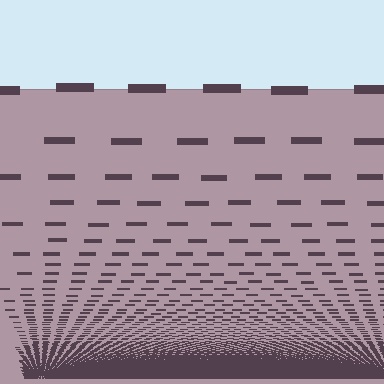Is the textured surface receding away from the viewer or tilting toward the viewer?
The surface appears to tilt toward the viewer. Texture elements get larger and sparser toward the top.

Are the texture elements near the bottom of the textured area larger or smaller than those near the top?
Smaller. The gradient is inverted — elements near the bottom are smaller and denser.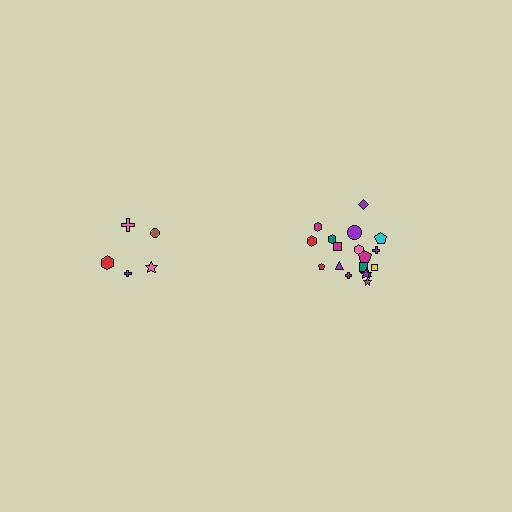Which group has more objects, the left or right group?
The right group.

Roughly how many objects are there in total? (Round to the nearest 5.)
Roughly 25 objects in total.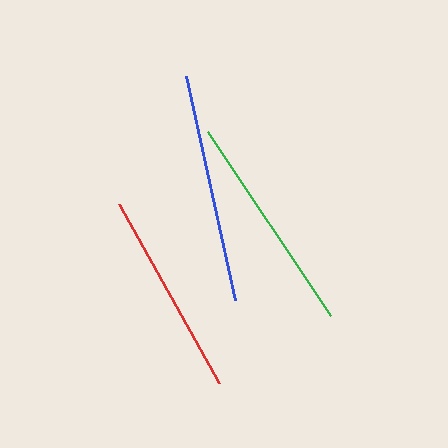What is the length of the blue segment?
The blue segment is approximately 229 pixels long.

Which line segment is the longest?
The blue line is the longest at approximately 229 pixels.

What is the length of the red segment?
The red segment is approximately 205 pixels long.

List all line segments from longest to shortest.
From longest to shortest: blue, green, red.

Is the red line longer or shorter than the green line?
The green line is longer than the red line.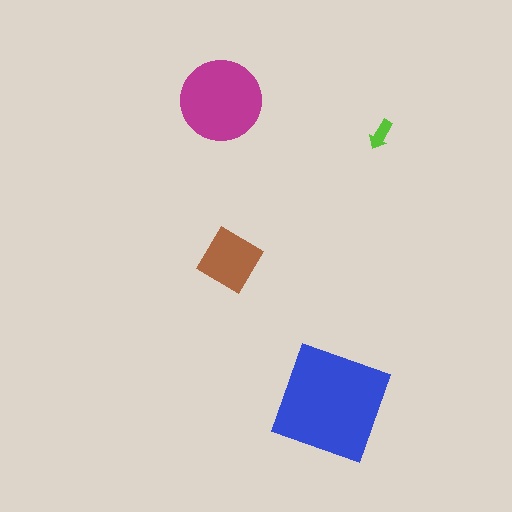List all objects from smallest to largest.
The lime arrow, the brown diamond, the magenta circle, the blue square.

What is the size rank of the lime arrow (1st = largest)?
4th.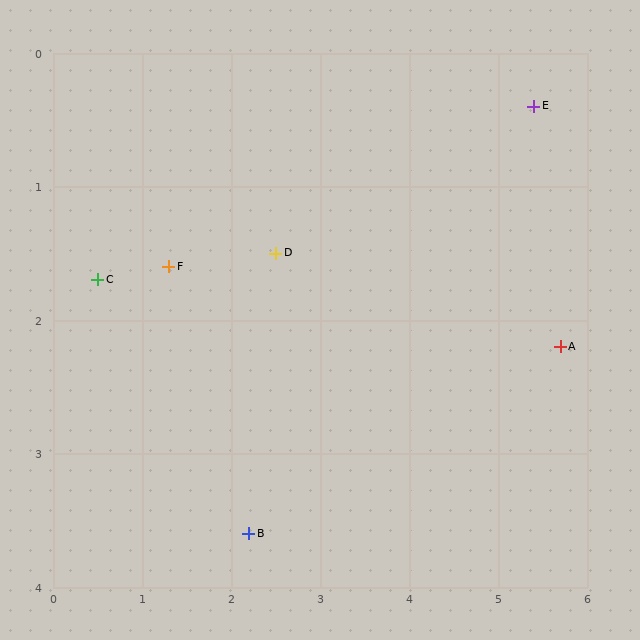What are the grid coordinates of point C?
Point C is at approximately (0.5, 1.7).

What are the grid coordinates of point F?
Point F is at approximately (1.3, 1.6).